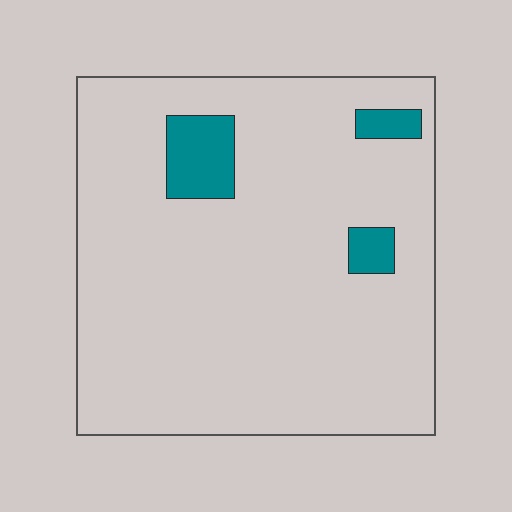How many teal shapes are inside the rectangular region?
3.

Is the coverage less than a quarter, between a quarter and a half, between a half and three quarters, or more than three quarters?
Less than a quarter.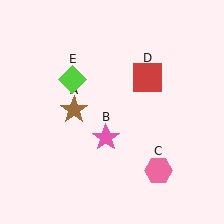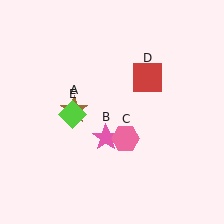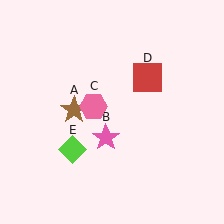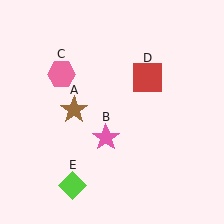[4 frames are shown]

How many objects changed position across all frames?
2 objects changed position: pink hexagon (object C), lime diamond (object E).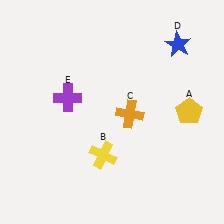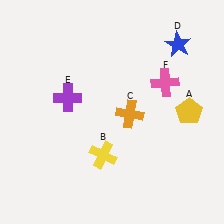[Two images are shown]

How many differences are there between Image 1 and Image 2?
There is 1 difference between the two images.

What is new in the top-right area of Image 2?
A pink cross (F) was added in the top-right area of Image 2.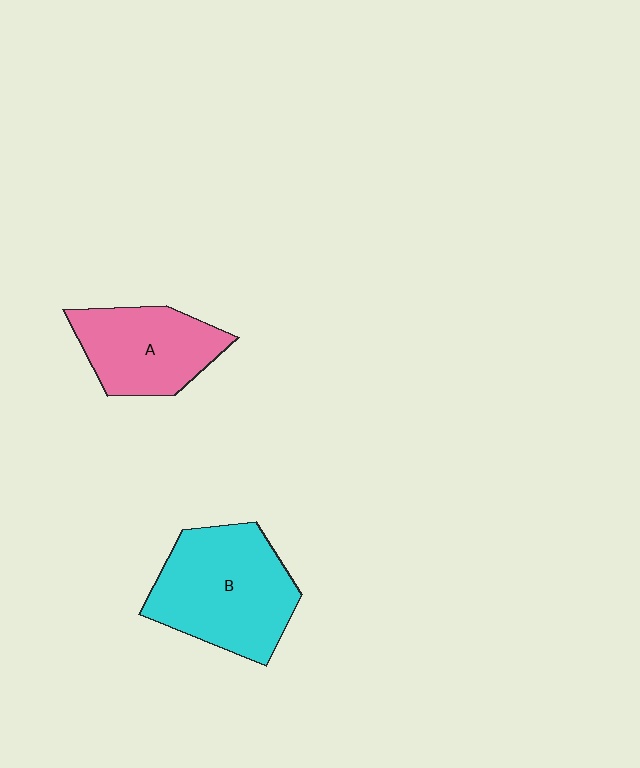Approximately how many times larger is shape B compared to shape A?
Approximately 1.4 times.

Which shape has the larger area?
Shape B (cyan).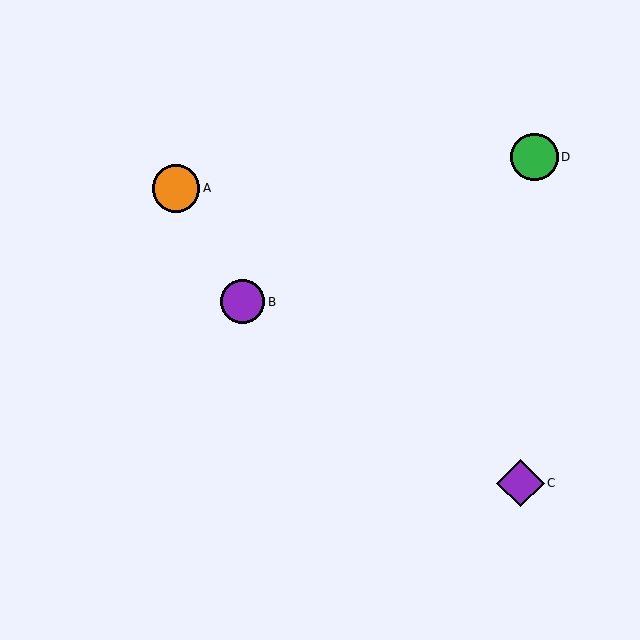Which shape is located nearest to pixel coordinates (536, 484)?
The purple diamond (labeled C) at (521, 483) is nearest to that location.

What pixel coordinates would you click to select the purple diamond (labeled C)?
Click at (521, 483) to select the purple diamond C.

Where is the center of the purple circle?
The center of the purple circle is at (243, 302).